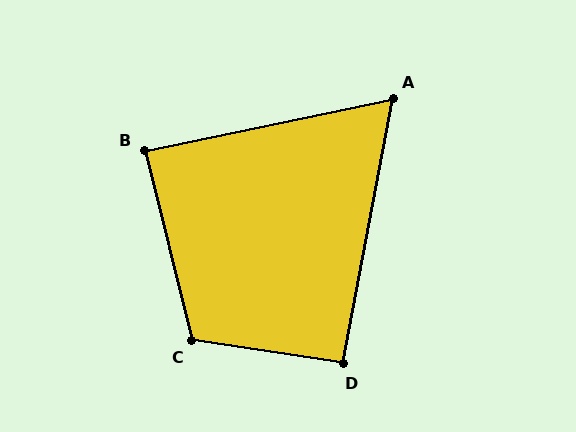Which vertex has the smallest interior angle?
A, at approximately 68 degrees.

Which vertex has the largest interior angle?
C, at approximately 112 degrees.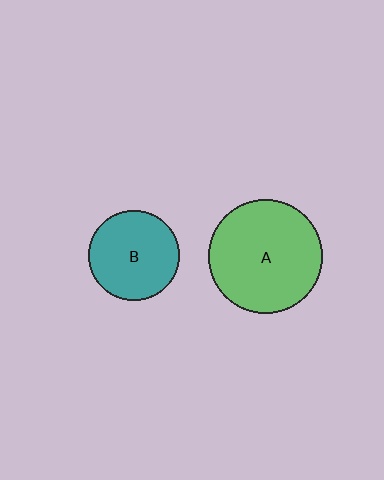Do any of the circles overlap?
No, none of the circles overlap.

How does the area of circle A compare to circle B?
Approximately 1.6 times.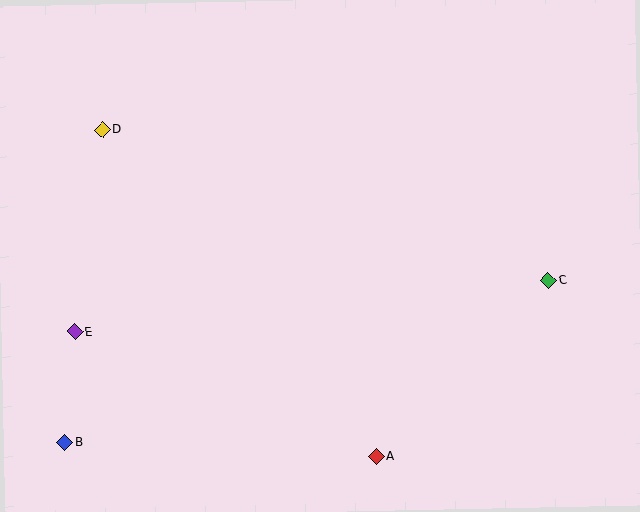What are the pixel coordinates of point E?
Point E is at (75, 332).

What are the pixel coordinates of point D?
Point D is at (103, 130).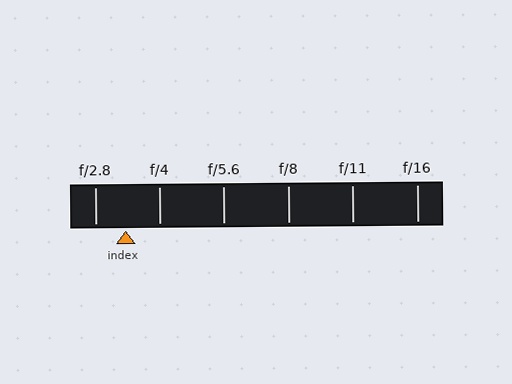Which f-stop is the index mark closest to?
The index mark is closest to f/2.8.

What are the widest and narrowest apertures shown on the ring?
The widest aperture shown is f/2.8 and the narrowest is f/16.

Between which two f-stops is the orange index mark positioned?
The index mark is between f/2.8 and f/4.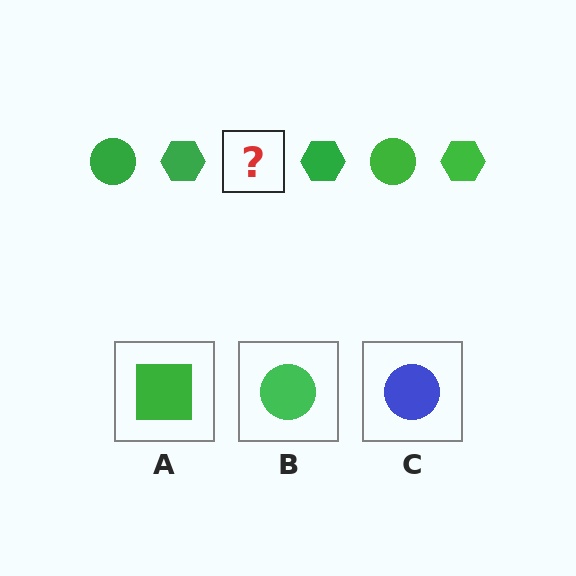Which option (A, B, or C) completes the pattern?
B.